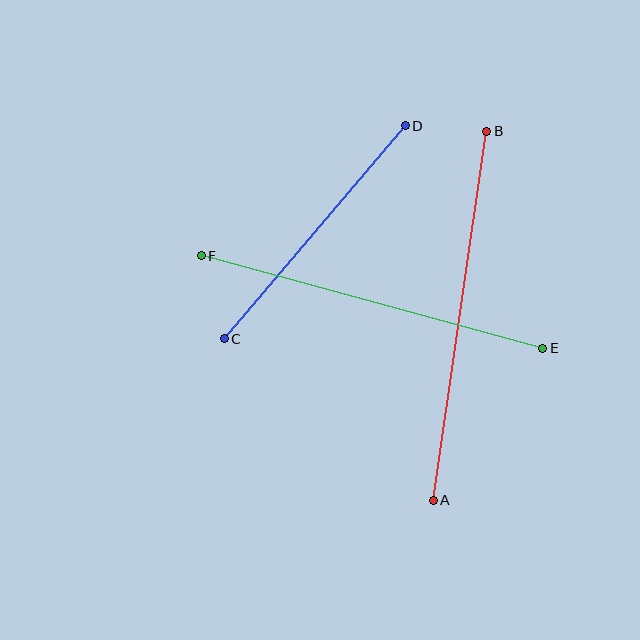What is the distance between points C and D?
The distance is approximately 279 pixels.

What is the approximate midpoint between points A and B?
The midpoint is at approximately (460, 316) pixels.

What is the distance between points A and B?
The distance is approximately 373 pixels.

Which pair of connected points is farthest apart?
Points A and B are farthest apart.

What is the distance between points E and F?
The distance is approximately 354 pixels.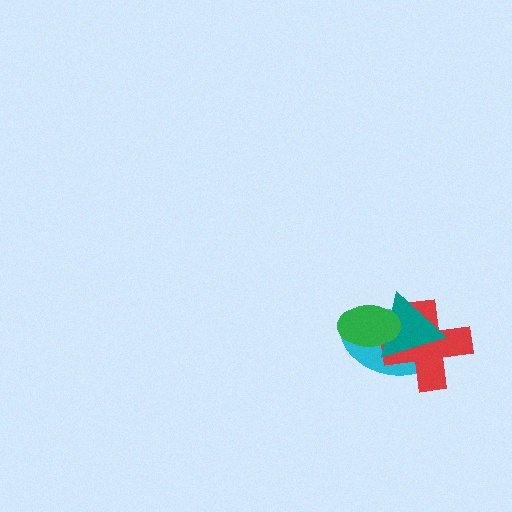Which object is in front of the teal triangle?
The green ellipse is in front of the teal triangle.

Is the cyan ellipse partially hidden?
Yes, it is partially covered by another shape.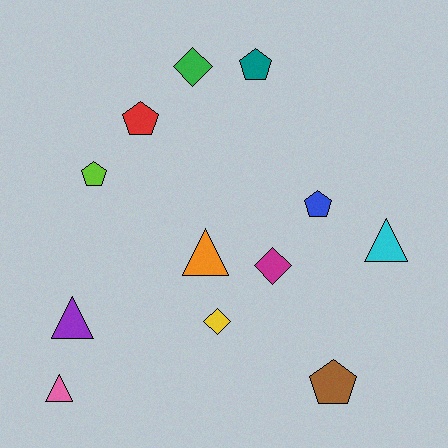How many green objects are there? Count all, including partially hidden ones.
There is 1 green object.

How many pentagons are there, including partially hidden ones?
There are 5 pentagons.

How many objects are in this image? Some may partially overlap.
There are 12 objects.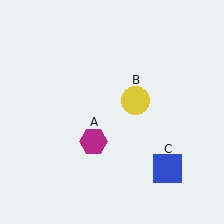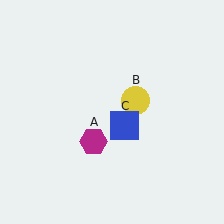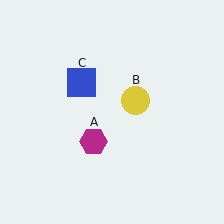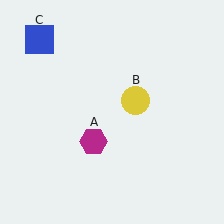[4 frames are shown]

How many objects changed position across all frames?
1 object changed position: blue square (object C).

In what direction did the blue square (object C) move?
The blue square (object C) moved up and to the left.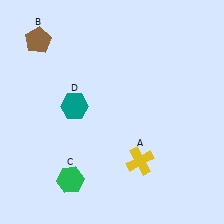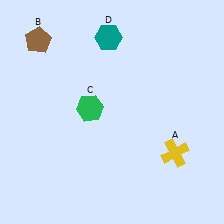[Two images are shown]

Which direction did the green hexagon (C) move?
The green hexagon (C) moved up.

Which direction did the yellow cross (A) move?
The yellow cross (A) moved right.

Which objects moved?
The objects that moved are: the yellow cross (A), the green hexagon (C), the teal hexagon (D).